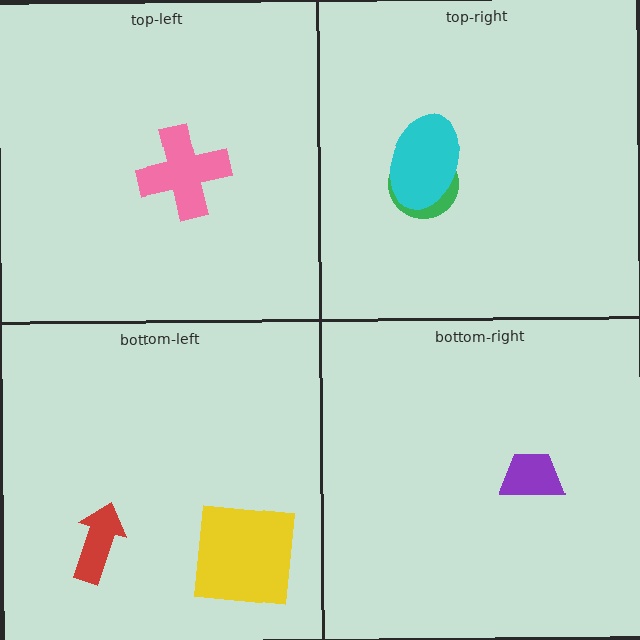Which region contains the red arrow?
The bottom-left region.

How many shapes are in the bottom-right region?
1.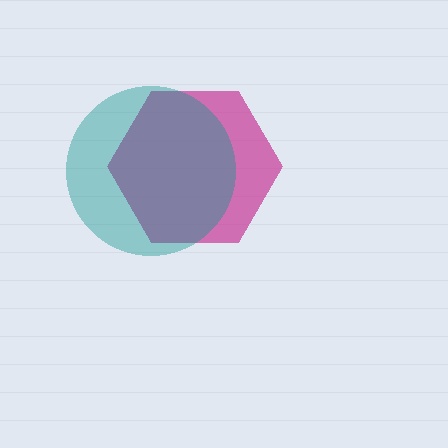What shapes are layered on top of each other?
The layered shapes are: a magenta hexagon, a teal circle.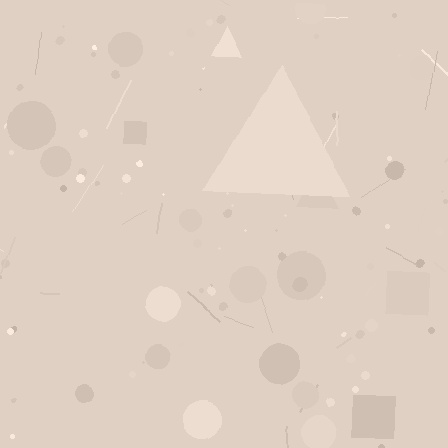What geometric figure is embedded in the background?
A triangle is embedded in the background.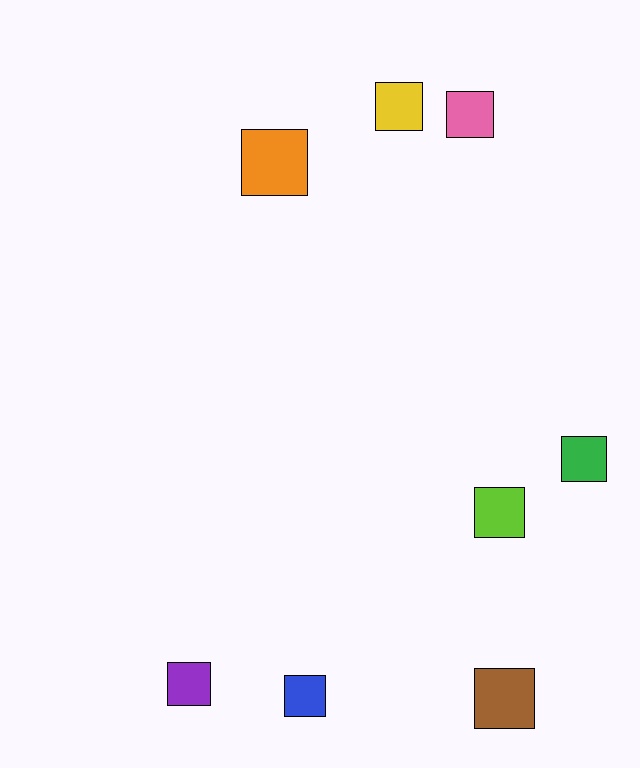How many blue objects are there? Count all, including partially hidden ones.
There is 1 blue object.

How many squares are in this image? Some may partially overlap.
There are 8 squares.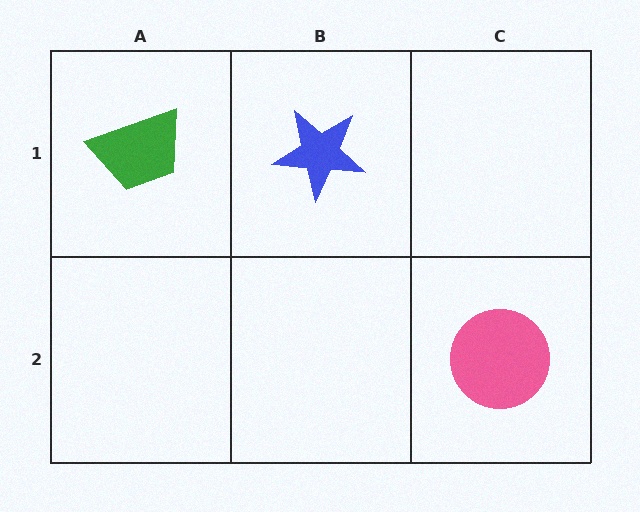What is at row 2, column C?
A pink circle.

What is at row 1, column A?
A green trapezoid.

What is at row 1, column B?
A blue star.